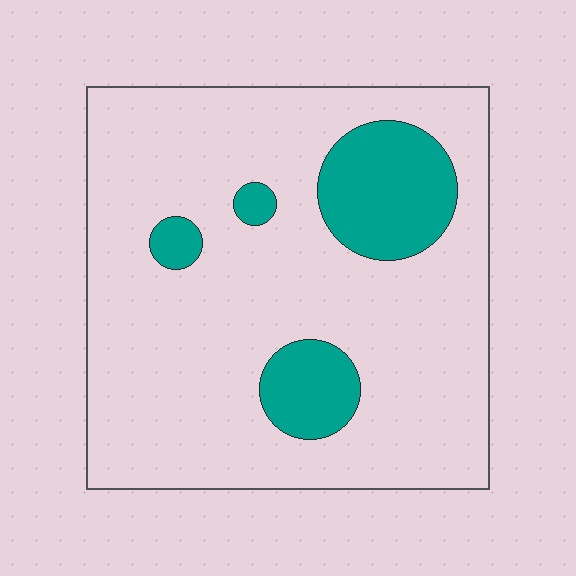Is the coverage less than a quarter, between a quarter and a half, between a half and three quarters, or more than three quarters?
Less than a quarter.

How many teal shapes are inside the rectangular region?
4.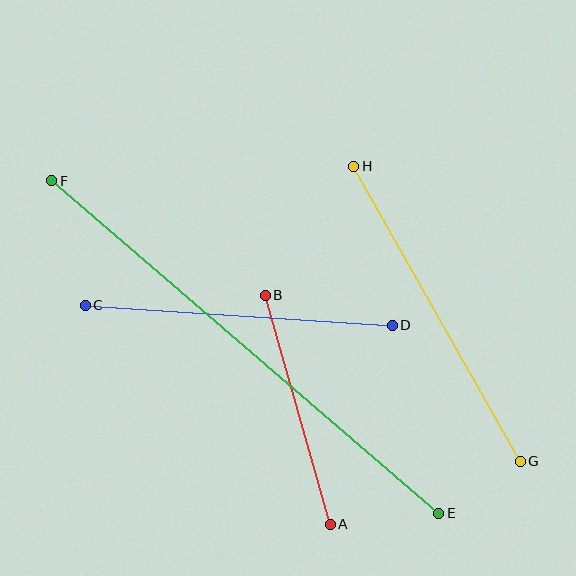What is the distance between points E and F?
The distance is approximately 510 pixels.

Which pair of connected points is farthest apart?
Points E and F are farthest apart.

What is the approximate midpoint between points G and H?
The midpoint is at approximately (437, 314) pixels.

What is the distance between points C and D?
The distance is approximately 308 pixels.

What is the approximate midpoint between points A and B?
The midpoint is at approximately (298, 410) pixels.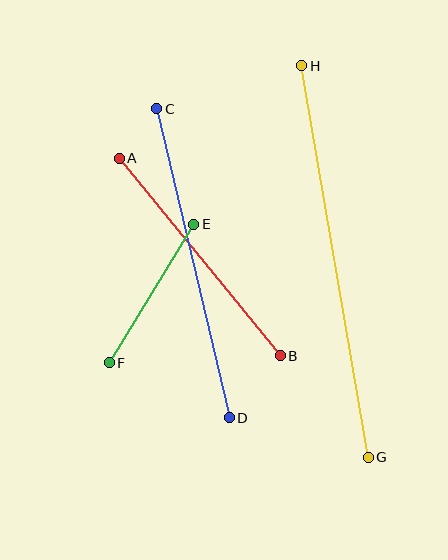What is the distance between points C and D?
The distance is approximately 318 pixels.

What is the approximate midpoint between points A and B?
The midpoint is at approximately (200, 257) pixels.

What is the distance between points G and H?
The distance is approximately 397 pixels.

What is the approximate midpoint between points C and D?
The midpoint is at approximately (193, 263) pixels.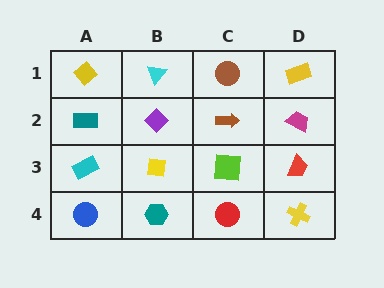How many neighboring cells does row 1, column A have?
2.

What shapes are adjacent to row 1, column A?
A teal rectangle (row 2, column A), a cyan triangle (row 1, column B).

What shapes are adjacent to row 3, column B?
A purple diamond (row 2, column B), a teal hexagon (row 4, column B), a cyan rectangle (row 3, column A), a lime square (row 3, column C).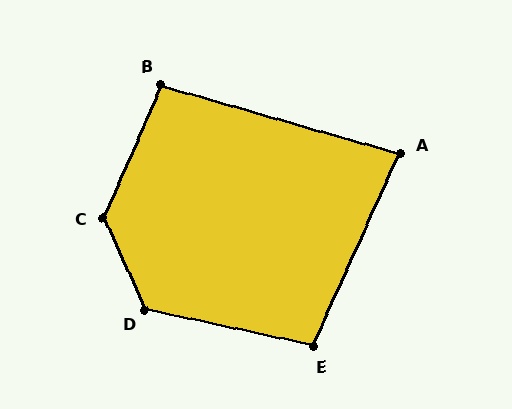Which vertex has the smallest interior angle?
A, at approximately 82 degrees.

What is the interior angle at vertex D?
Approximately 127 degrees (obtuse).